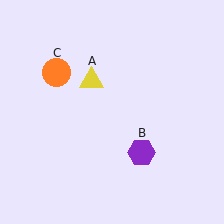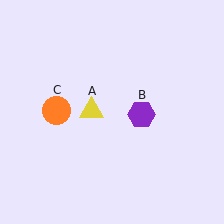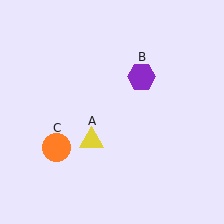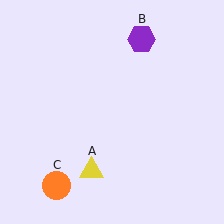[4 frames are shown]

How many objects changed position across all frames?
3 objects changed position: yellow triangle (object A), purple hexagon (object B), orange circle (object C).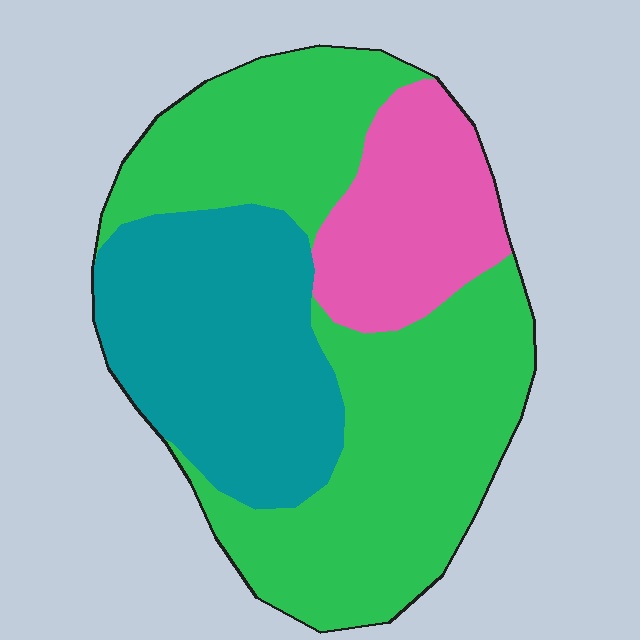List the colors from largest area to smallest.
From largest to smallest: green, teal, pink.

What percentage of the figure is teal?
Teal covers roughly 30% of the figure.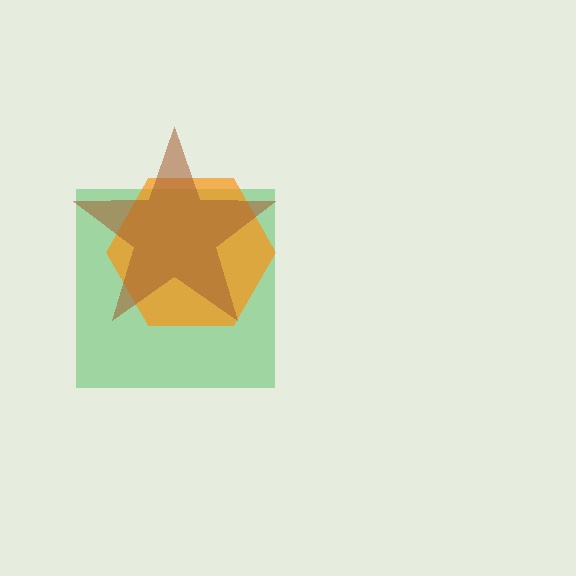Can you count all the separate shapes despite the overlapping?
Yes, there are 3 separate shapes.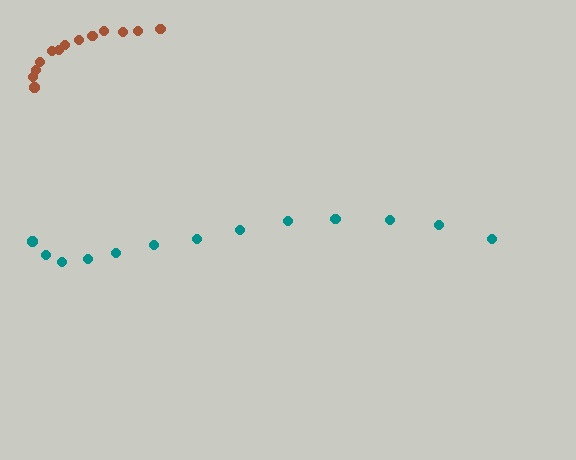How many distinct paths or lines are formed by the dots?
There are 2 distinct paths.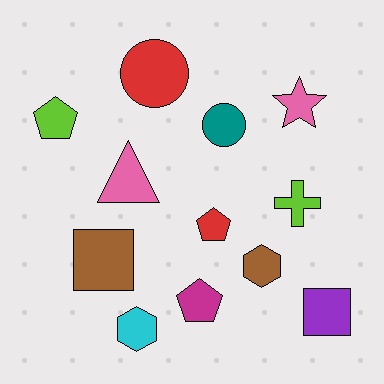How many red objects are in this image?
There are 2 red objects.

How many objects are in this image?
There are 12 objects.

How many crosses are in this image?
There is 1 cross.